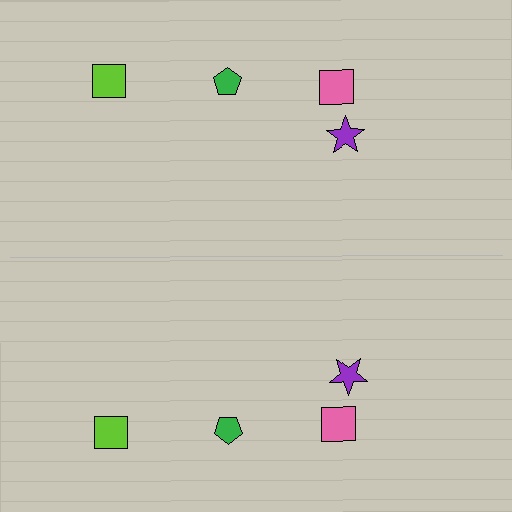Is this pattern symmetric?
Yes, this pattern has bilateral (reflection) symmetry.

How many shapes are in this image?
There are 8 shapes in this image.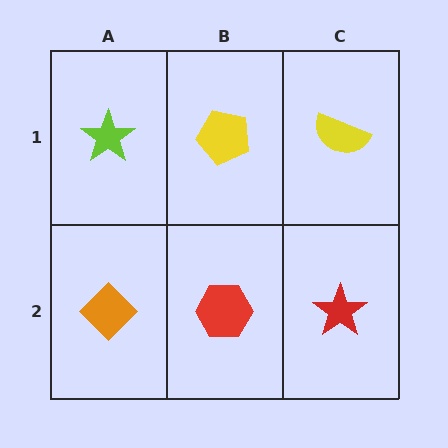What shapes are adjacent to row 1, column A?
An orange diamond (row 2, column A), a yellow pentagon (row 1, column B).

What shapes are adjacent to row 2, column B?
A yellow pentagon (row 1, column B), an orange diamond (row 2, column A), a red star (row 2, column C).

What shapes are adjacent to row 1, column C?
A red star (row 2, column C), a yellow pentagon (row 1, column B).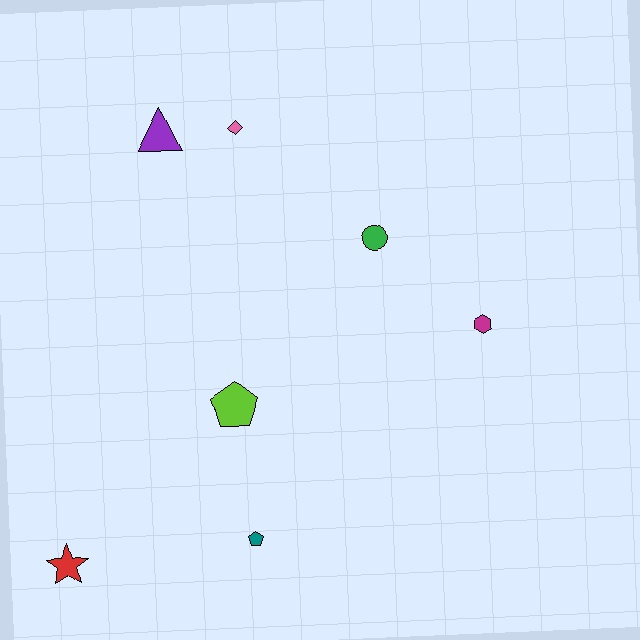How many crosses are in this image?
There are no crosses.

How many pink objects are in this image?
There is 1 pink object.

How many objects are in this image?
There are 7 objects.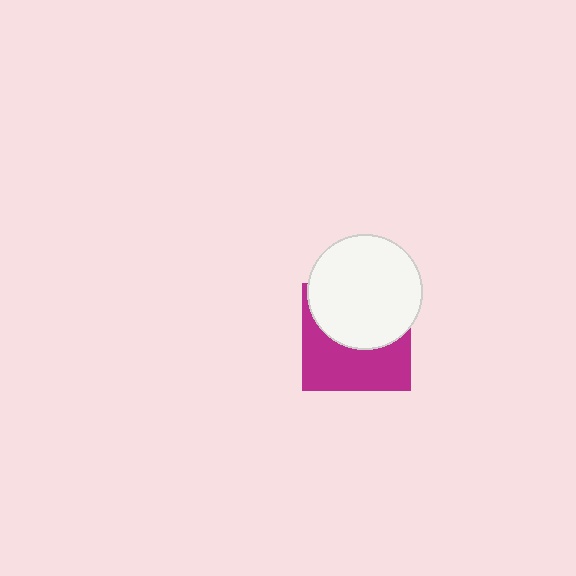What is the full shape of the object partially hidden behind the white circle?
The partially hidden object is a magenta square.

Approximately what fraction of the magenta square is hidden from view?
Roughly 49% of the magenta square is hidden behind the white circle.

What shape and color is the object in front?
The object in front is a white circle.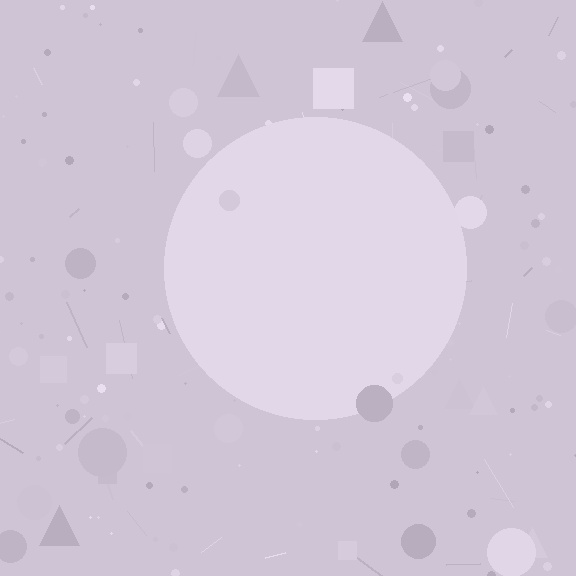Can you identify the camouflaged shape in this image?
The camouflaged shape is a circle.